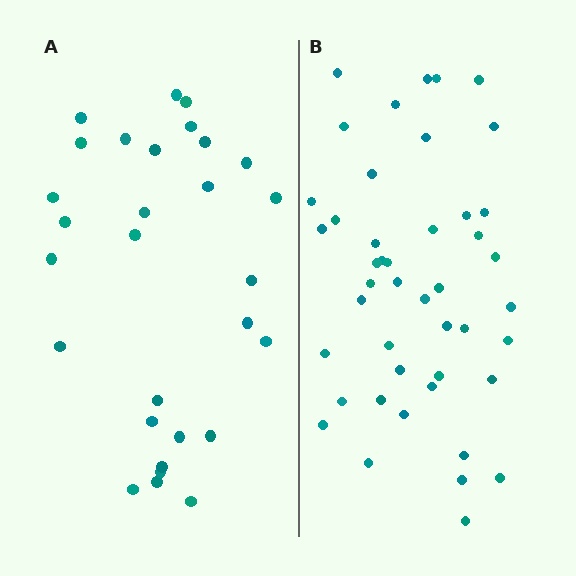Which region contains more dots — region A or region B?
Region B (the right region) has more dots.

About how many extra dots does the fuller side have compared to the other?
Region B has approximately 15 more dots than region A.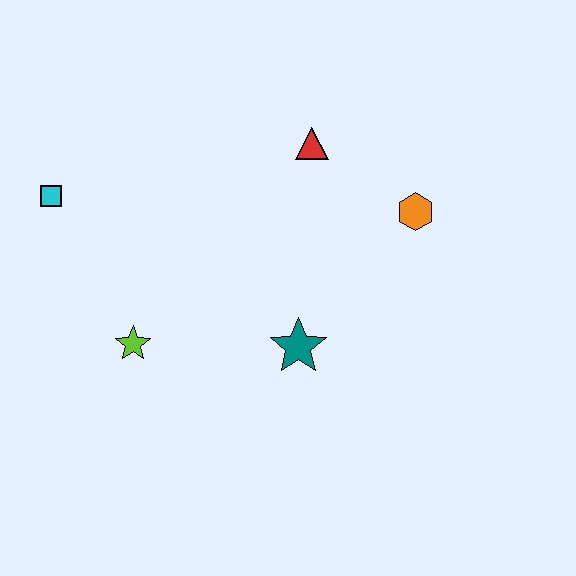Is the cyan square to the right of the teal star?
No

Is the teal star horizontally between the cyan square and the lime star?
No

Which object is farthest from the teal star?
The cyan square is farthest from the teal star.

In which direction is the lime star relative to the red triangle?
The lime star is below the red triangle.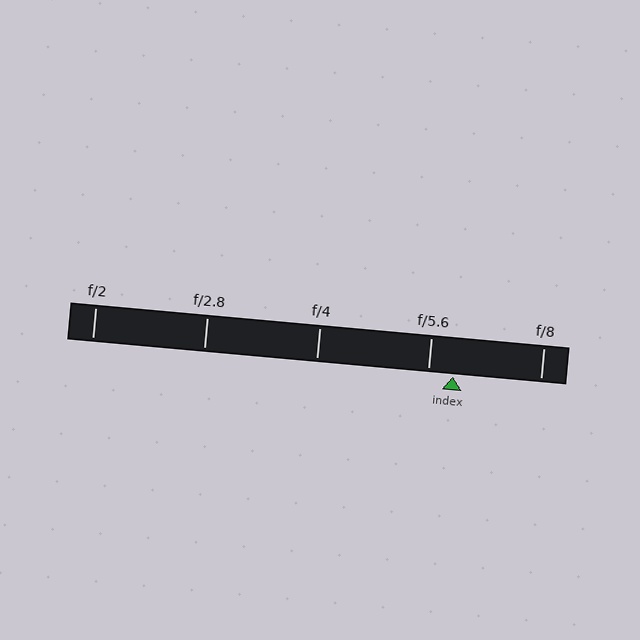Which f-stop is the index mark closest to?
The index mark is closest to f/5.6.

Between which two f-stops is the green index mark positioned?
The index mark is between f/5.6 and f/8.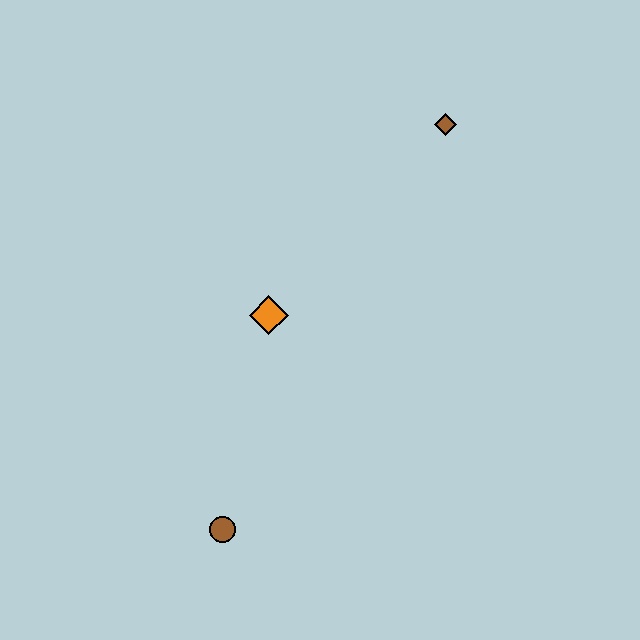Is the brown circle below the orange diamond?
Yes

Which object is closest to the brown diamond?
The orange diamond is closest to the brown diamond.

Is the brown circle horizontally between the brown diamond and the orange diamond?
No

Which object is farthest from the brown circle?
The brown diamond is farthest from the brown circle.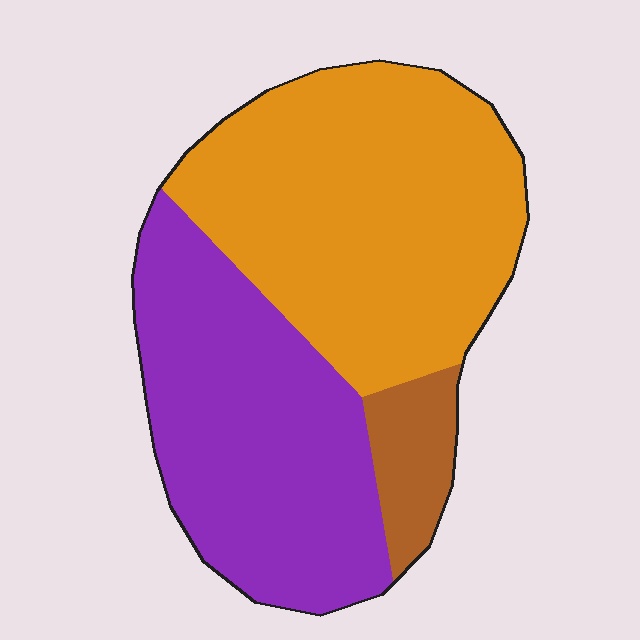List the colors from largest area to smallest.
From largest to smallest: orange, purple, brown.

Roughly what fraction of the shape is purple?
Purple covers 41% of the shape.